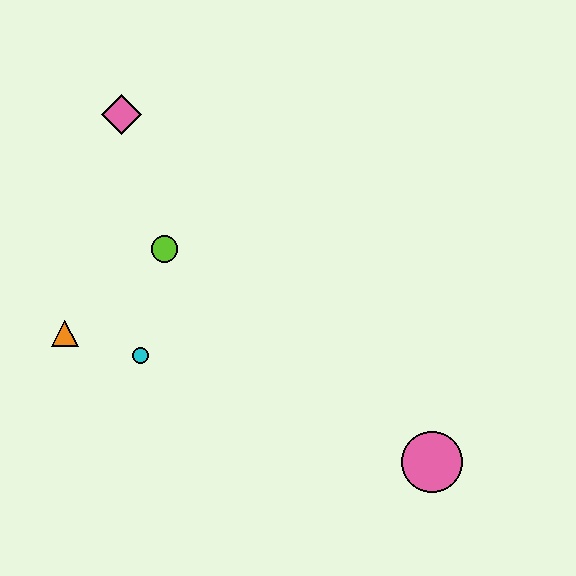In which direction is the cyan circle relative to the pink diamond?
The cyan circle is below the pink diamond.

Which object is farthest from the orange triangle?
The pink circle is farthest from the orange triangle.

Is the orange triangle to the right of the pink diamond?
No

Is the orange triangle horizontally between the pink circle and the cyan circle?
No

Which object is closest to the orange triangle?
The cyan circle is closest to the orange triangle.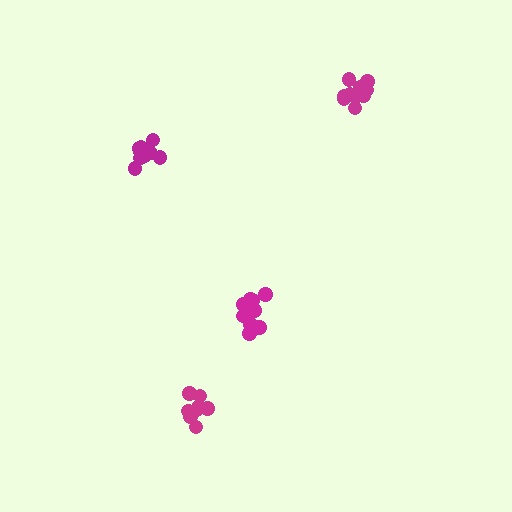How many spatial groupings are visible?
There are 4 spatial groupings.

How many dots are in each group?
Group 1: 10 dots, Group 2: 8 dots, Group 3: 12 dots, Group 4: 10 dots (40 total).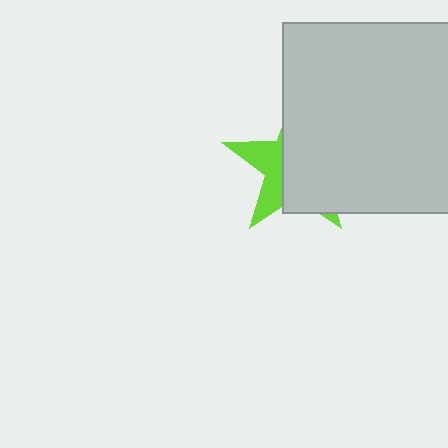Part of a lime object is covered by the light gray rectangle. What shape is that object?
It is a star.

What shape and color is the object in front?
The object in front is a light gray rectangle.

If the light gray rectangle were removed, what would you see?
You would see the complete lime star.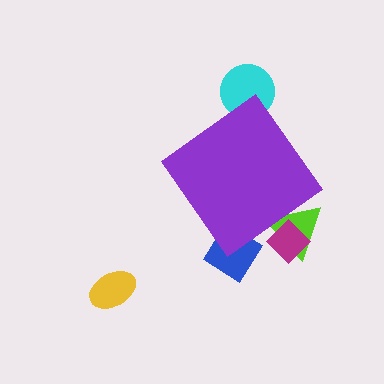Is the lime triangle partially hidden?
Yes, the lime triangle is partially hidden behind the purple diamond.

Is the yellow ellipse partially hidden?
No, the yellow ellipse is fully visible.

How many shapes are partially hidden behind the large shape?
4 shapes are partially hidden.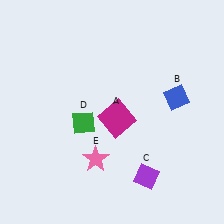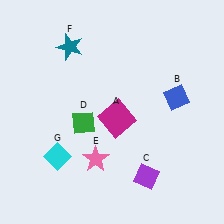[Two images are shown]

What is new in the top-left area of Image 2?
A teal star (F) was added in the top-left area of Image 2.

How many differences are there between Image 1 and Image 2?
There are 2 differences between the two images.